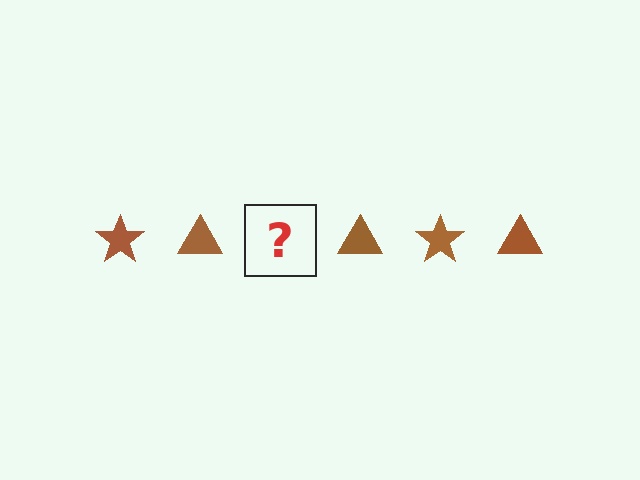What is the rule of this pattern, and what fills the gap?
The rule is that the pattern cycles through star, triangle shapes in brown. The gap should be filled with a brown star.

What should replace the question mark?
The question mark should be replaced with a brown star.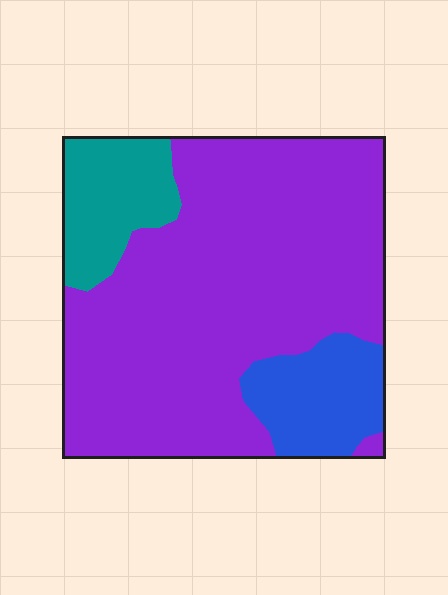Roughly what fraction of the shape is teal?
Teal takes up about one eighth (1/8) of the shape.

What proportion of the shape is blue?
Blue covers 13% of the shape.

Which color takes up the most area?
Purple, at roughly 75%.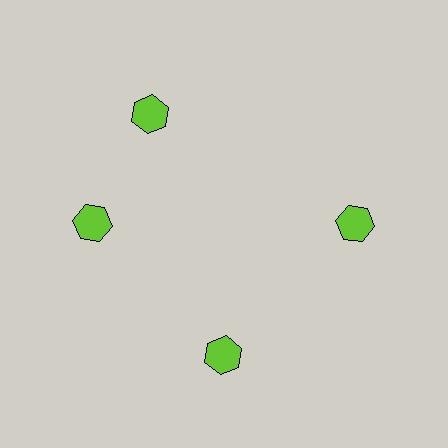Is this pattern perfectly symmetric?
No. The 4 lime hexagons are arranged in a ring, but one element near the 12 o'clock position is rotated out of alignment along the ring, breaking the 4-fold rotational symmetry.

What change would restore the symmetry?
The symmetry would be restored by rotating it back into even spacing with its neighbors so that all 4 hexagons sit at equal angles and equal distance from the center.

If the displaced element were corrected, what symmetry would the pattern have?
It would have 4-fold rotational symmetry — the pattern would map onto itself every 90 degrees.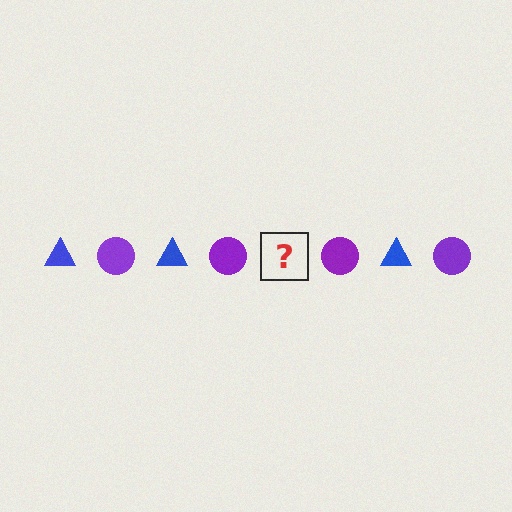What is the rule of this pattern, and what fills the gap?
The rule is that the pattern alternates between blue triangle and purple circle. The gap should be filled with a blue triangle.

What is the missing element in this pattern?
The missing element is a blue triangle.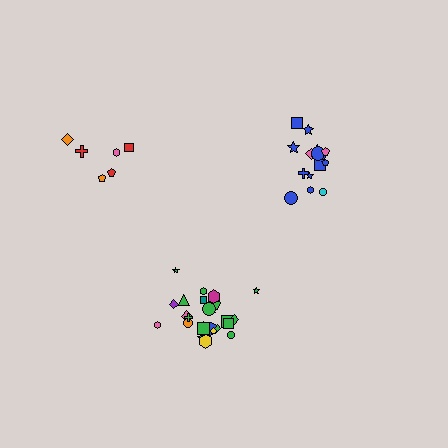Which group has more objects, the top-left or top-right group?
The top-right group.